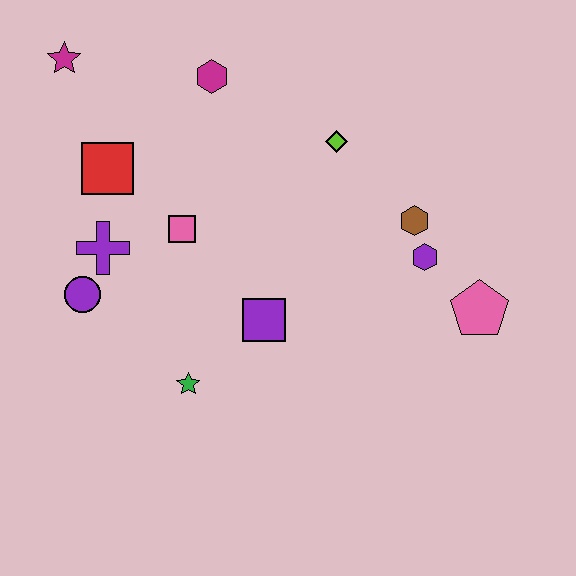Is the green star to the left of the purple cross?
No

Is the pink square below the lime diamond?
Yes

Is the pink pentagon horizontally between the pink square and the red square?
No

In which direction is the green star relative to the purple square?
The green star is to the left of the purple square.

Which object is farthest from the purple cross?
The pink pentagon is farthest from the purple cross.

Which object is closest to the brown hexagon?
The purple hexagon is closest to the brown hexagon.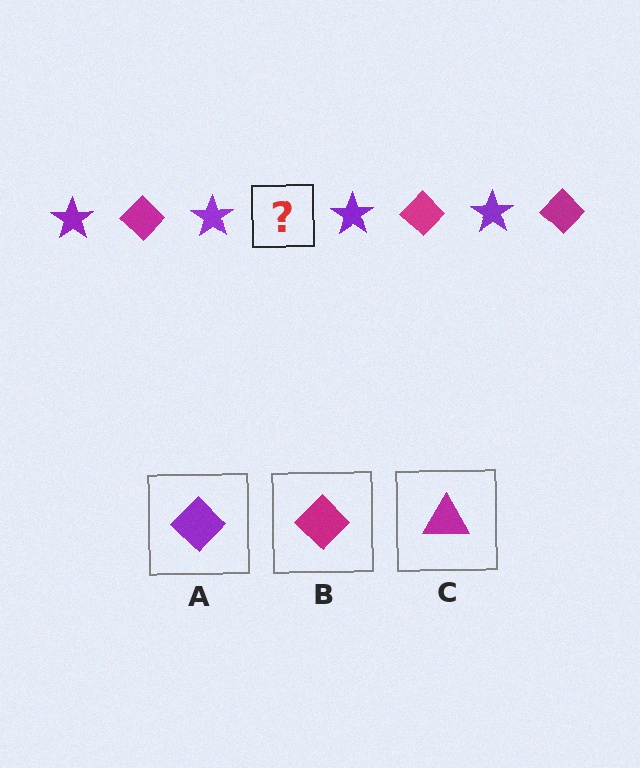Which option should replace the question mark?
Option B.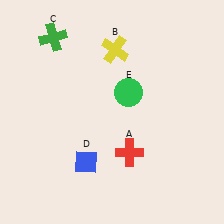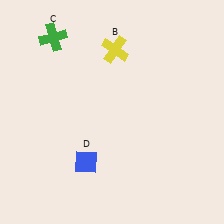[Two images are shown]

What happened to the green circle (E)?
The green circle (E) was removed in Image 2. It was in the top-right area of Image 1.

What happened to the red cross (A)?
The red cross (A) was removed in Image 2. It was in the bottom-right area of Image 1.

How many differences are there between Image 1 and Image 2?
There are 2 differences between the two images.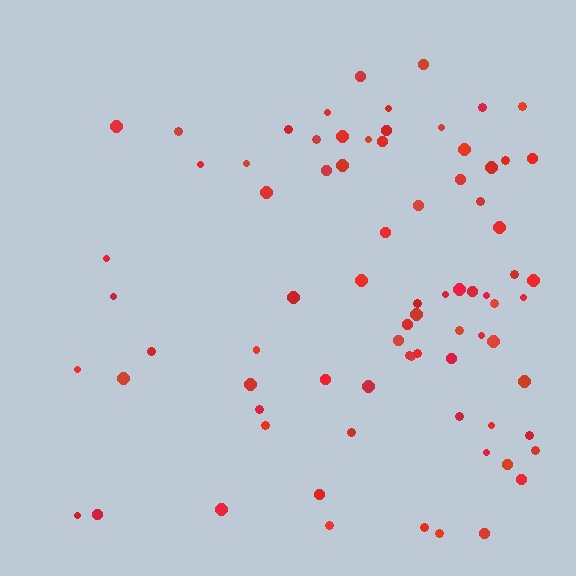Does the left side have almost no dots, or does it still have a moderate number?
Still a moderate number, just noticeably fewer than the right.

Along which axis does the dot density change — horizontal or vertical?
Horizontal.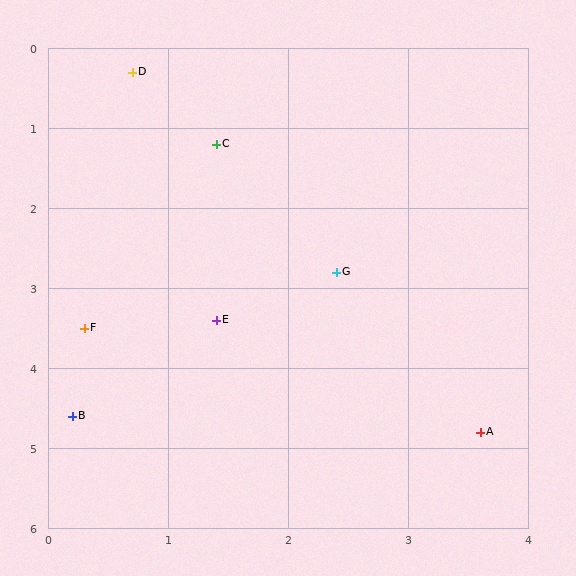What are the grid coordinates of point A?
Point A is at approximately (3.6, 4.8).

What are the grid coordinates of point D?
Point D is at approximately (0.7, 0.3).